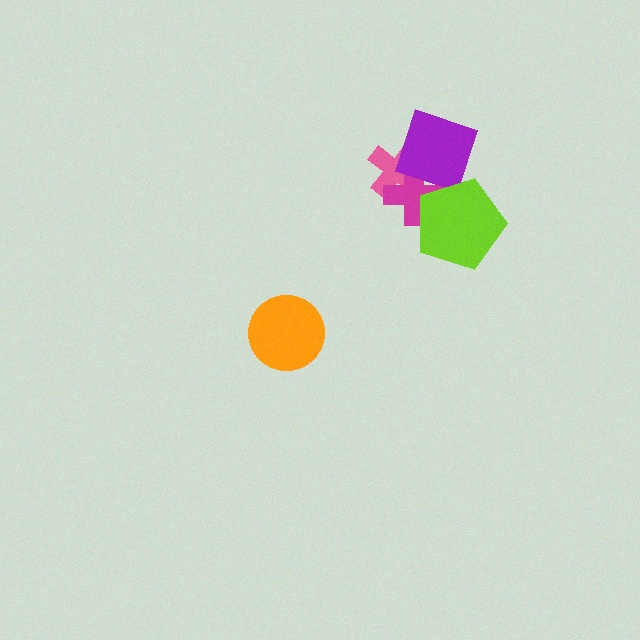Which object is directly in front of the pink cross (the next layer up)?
The magenta cross is directly in front of the pink cross.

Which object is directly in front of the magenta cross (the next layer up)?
The purple diamond is directly in front of the magenta cross.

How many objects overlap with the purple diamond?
3 objects overlap with the purple diamond.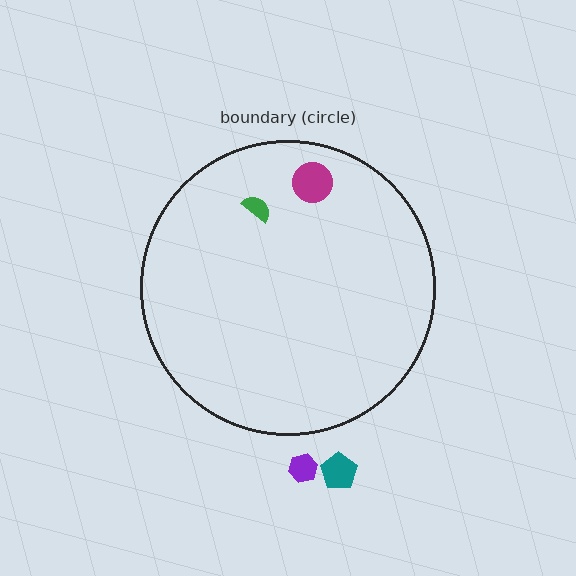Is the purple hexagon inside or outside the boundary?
Outside.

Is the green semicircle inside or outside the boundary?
Inside.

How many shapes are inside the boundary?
2 inside, 2 outside.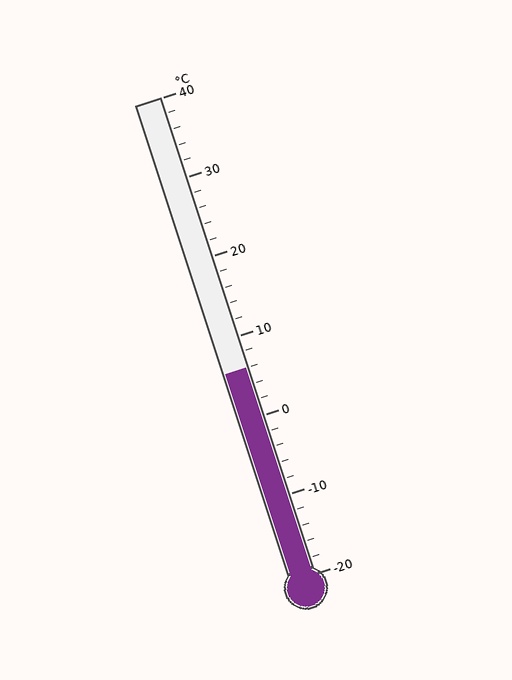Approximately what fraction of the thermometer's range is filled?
The thermometer is filled to approximately 45% of its range.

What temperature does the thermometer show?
The thermometer shows approximately 6°C.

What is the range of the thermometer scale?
The thermometer scale ranges from -20°C to 40°C.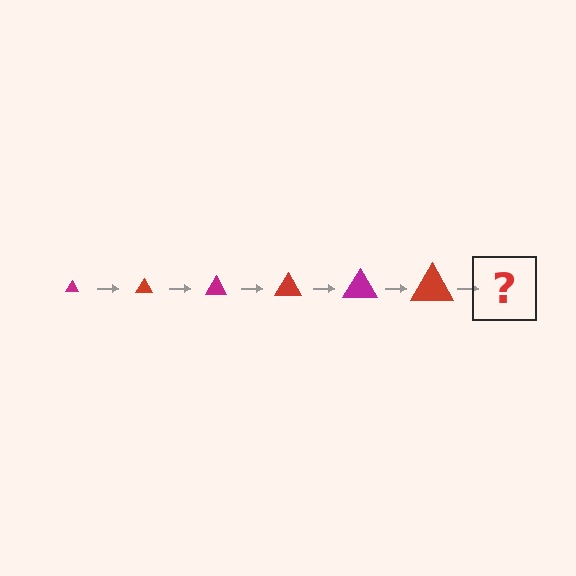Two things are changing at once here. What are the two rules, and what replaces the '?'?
The two rules are that the triangle grows larger each step and the color cycles through magenta and red. The '?' should be a magenta triangle, larger than the previous one.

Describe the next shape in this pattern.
It should be a magenta triangle, larger than the previous one.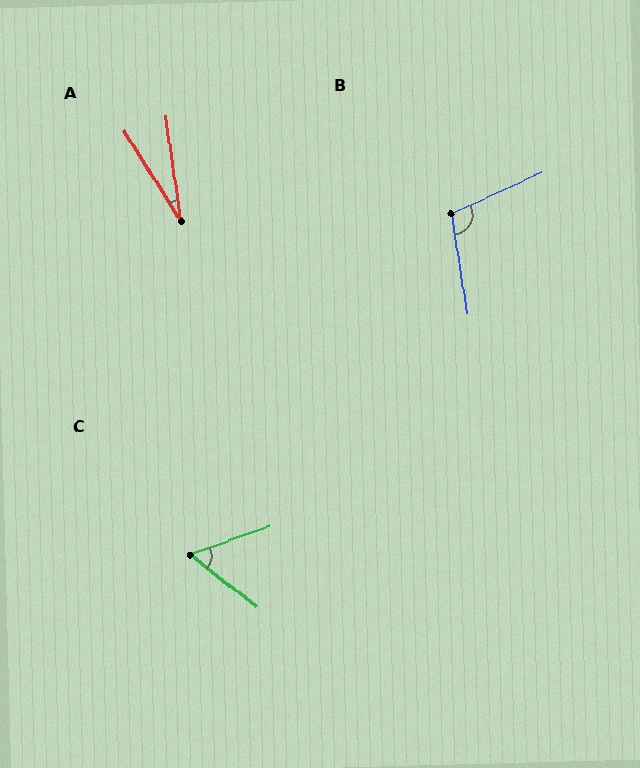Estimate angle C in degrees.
Approximately 58 degrees.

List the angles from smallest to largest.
A (24°), C (58°), B (105°).